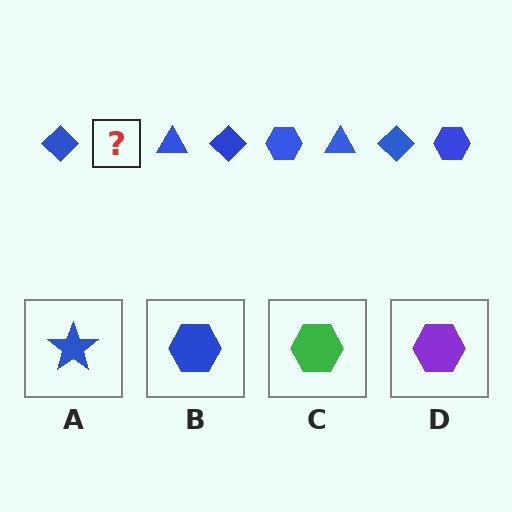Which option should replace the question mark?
Option B.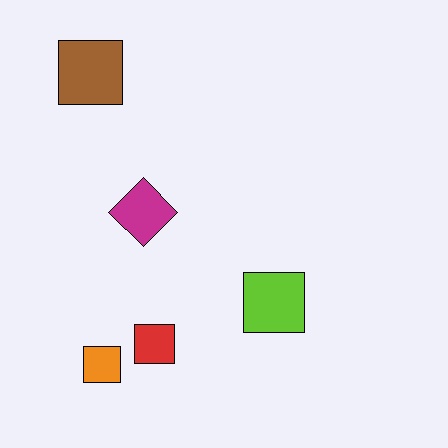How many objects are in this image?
There are 5 objects.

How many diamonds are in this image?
There is 1 diamond.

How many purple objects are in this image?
There are no purple objects.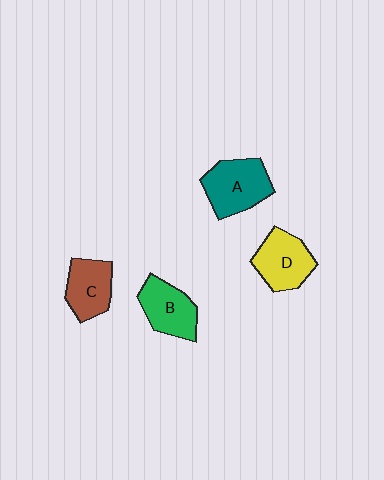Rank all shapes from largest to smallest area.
From largest to smallest: A (teal), D (yellow), B (green), C (brown).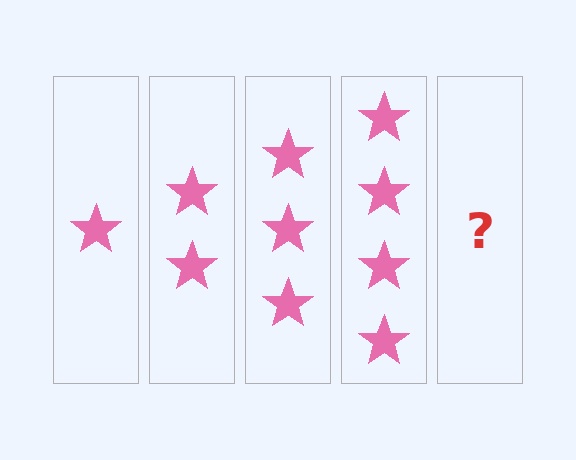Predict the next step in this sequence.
The next step is 5 stars.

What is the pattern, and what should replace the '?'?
The pattern is that each step adds one more star. The '?' should be 5 stars.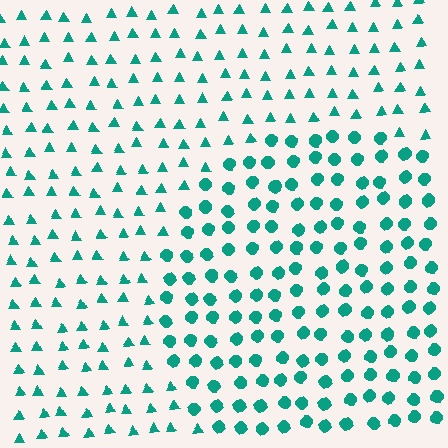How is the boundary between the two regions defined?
The boundary is defined by a change in element shape: circles inside vs. triangles outside. All elements share the same color and spacing.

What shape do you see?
I see a circle.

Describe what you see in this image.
The image is filled with small teal elements arranged in a uniform grid. A circle-shaped region contains circles, while the surrounding area contains triangles. The boundary is defined purely by the change in element shape.